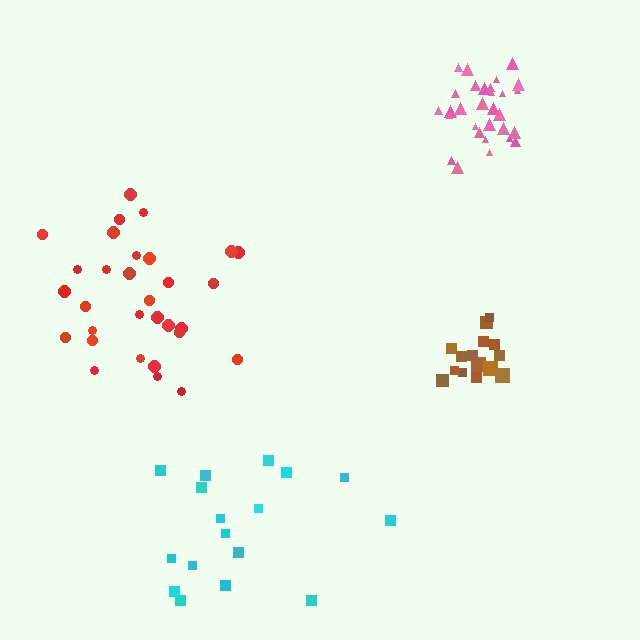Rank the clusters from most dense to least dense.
pink, brown, red, cyan.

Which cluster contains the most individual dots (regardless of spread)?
Pink (32).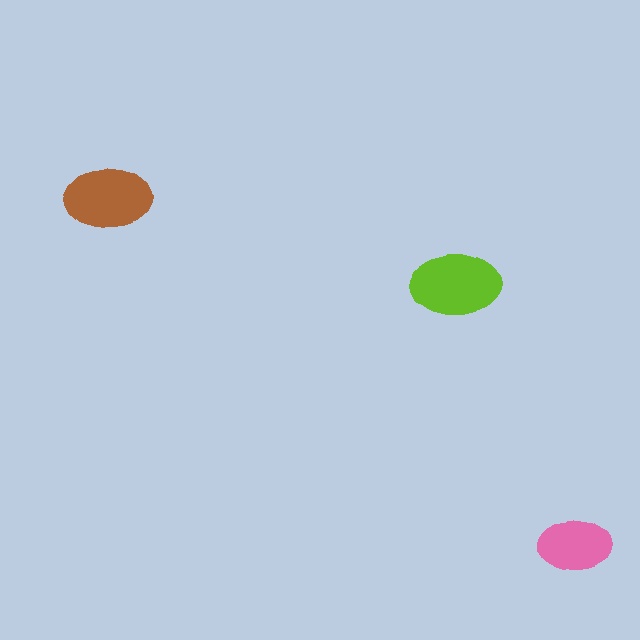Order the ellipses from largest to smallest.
the lime one, the brown one, the pink one.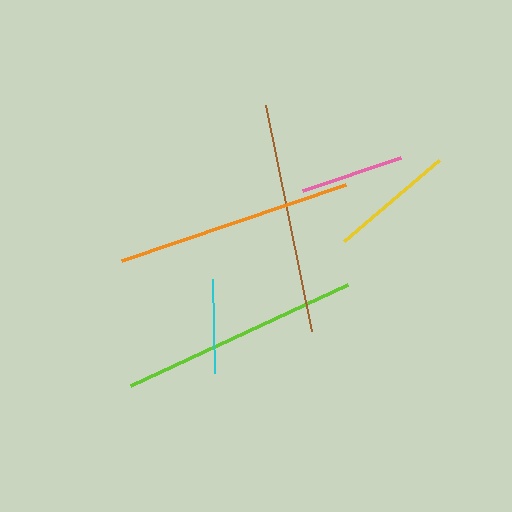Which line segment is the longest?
The lime line is the longest at approximately 238 pixels.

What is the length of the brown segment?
The brown segment is approximately 230 pixels long.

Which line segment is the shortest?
The cyan line is the shortest at approximately 95 pixels.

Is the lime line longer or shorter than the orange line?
The lime line is longer than the orange line.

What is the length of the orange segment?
The orange segment is approximately 237 pixels long.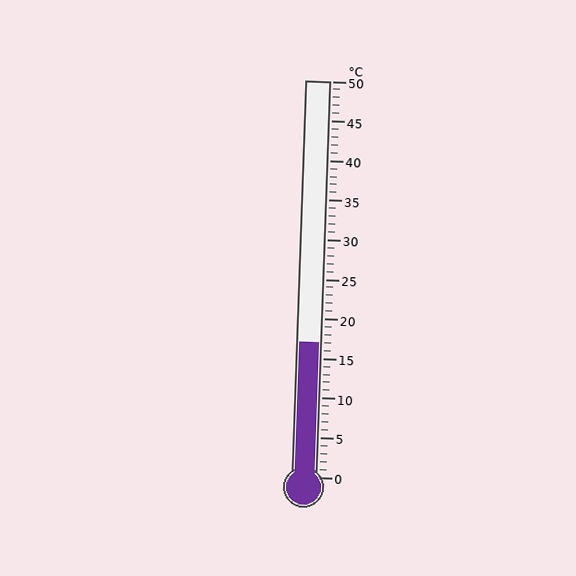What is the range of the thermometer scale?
The thermometer scale ranges from 0°C to 50°C.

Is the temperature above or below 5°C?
The temperature is above 5°C.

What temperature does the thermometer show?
The thermometer shows approximately 17°C.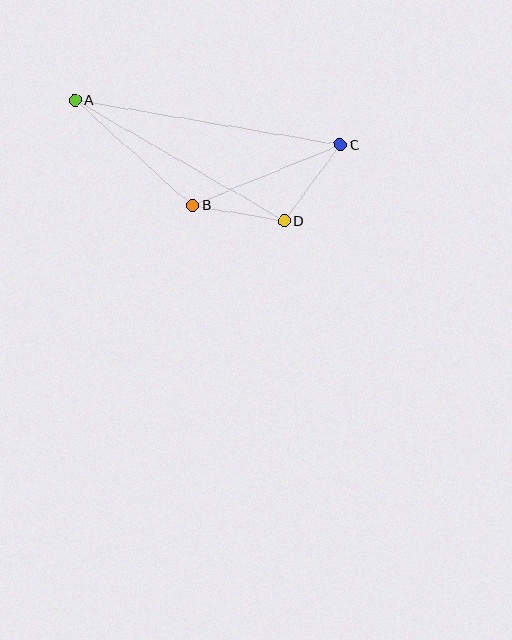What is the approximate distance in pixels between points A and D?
The distance between A and D is approximately 242 pixels.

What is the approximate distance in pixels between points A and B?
The distance between A and B is approximately 158 pixels.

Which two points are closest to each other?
Points B and D are closest to each other.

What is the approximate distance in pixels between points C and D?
The distance between C and D is approximately 94 pixels.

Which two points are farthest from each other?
Points A and C are farthest from each other.